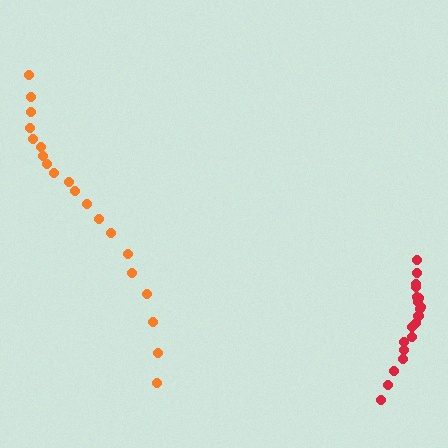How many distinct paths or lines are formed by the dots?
There are 2 distinct paths.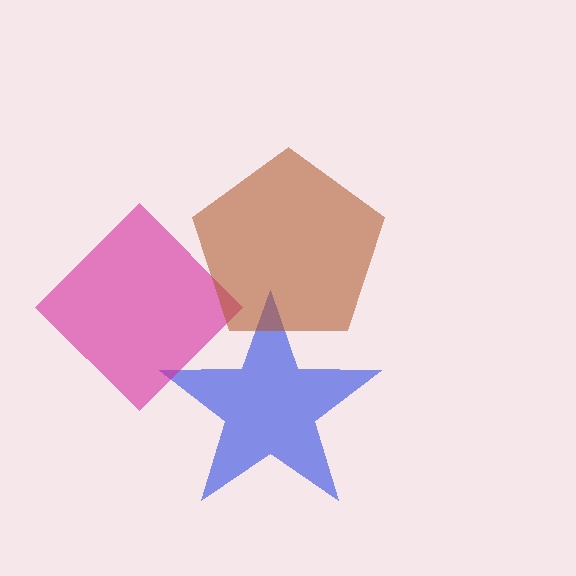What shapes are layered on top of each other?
The layered shapes are: a blue star, a magenta diamond, a brown pentagon.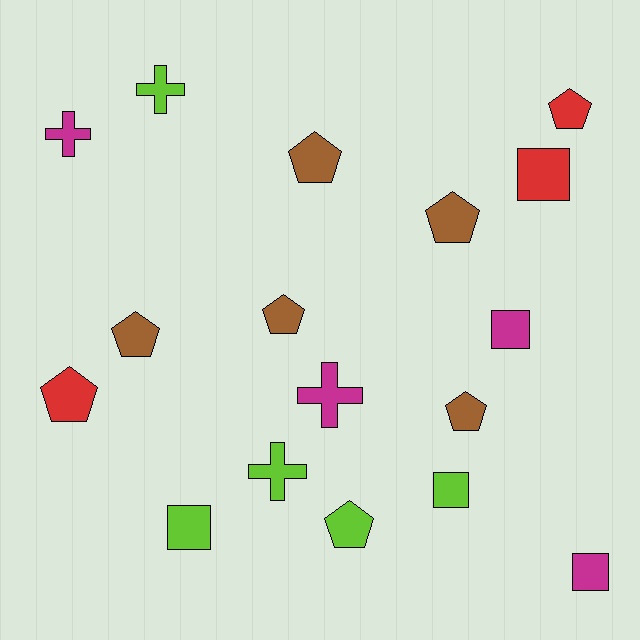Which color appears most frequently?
Brown, with 5 objects.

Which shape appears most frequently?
Pentagon, with 8 objects.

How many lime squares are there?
There are 2 lime squares.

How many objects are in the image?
There are 17 objects.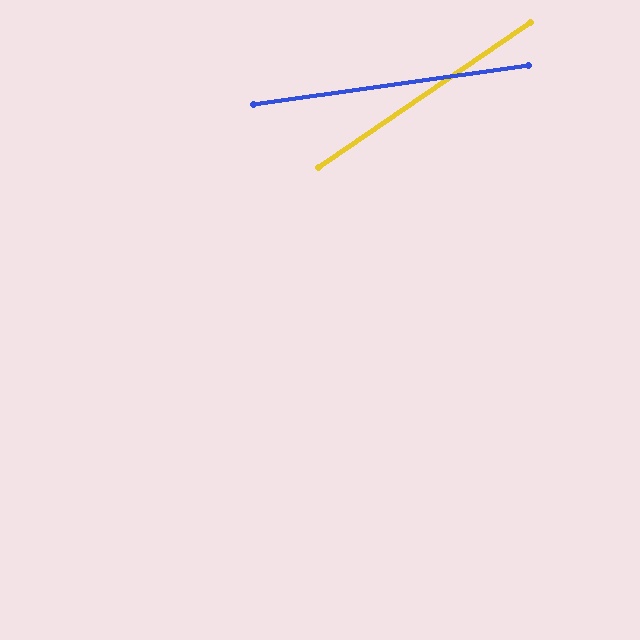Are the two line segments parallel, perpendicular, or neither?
Neither parallel nor perpendicular — they differ by about 26°.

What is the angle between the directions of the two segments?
Approximately 26 degrees.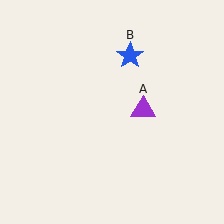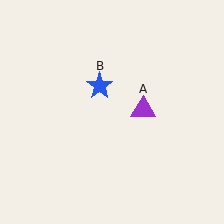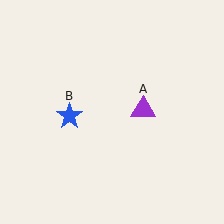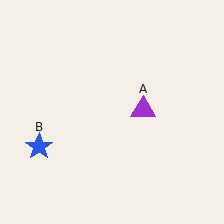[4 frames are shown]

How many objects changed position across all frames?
1 object changed position: blue star (object B).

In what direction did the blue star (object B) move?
The blue star (object B) moved down and to the left.